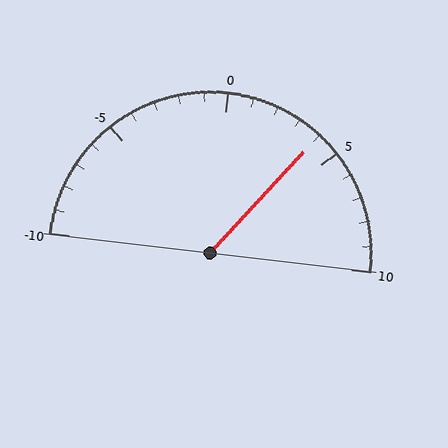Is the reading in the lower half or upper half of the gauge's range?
The reading is in the upper half of the range (-10 to 10).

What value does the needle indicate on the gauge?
The needle indicates approximately 4.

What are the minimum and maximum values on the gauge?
The gauge ranges from -10 to 10.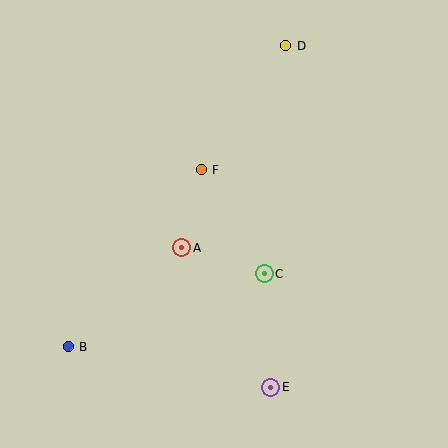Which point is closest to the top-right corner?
Point D is closest to the top-right corner.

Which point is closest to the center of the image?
Point A at (182, 248) is closest to the center.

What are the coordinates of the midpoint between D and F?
The midpoint between D and F is at (243, 108).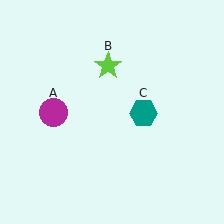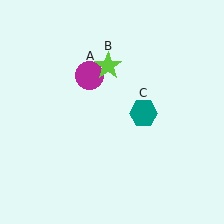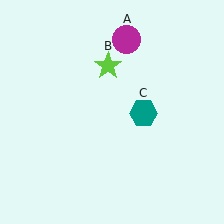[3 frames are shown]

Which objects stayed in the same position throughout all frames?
Lime star (object B) and teal hexagon (object C) remained stationary.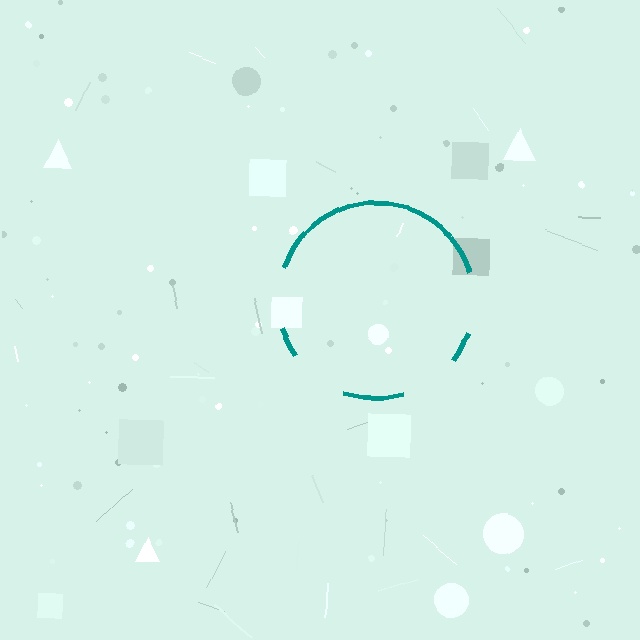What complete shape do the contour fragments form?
The contour fragments form a circle.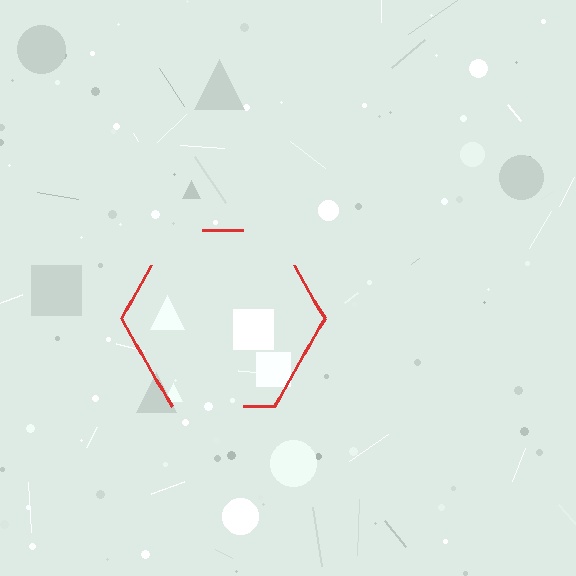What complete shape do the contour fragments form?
The contour fragments form a hexagon.